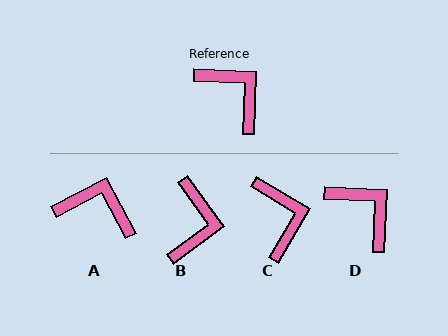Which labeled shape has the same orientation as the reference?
D.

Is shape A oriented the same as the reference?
No, it is off by about 30 degrees.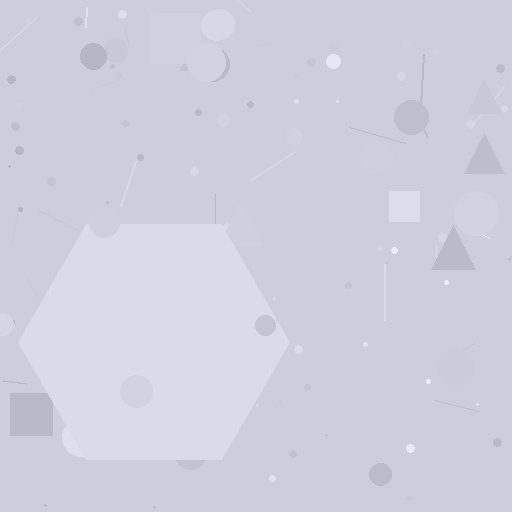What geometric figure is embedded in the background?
A hexagon is embedded in the background.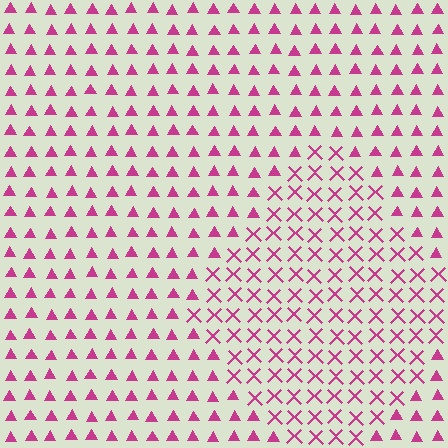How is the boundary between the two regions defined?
The boundary is defined by a change in element shape: X marks inside vs. triangles outside. All elements share the same color and spacing.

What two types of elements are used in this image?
The image uses X marks inside the diamond region and triangles outside it.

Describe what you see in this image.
The image is filled with small magenta elements arranged in a uniform grid. A diamond-shaped region contains X marks, while the surrounding area contains triangles. The boundary is defined purely by the change in element shape.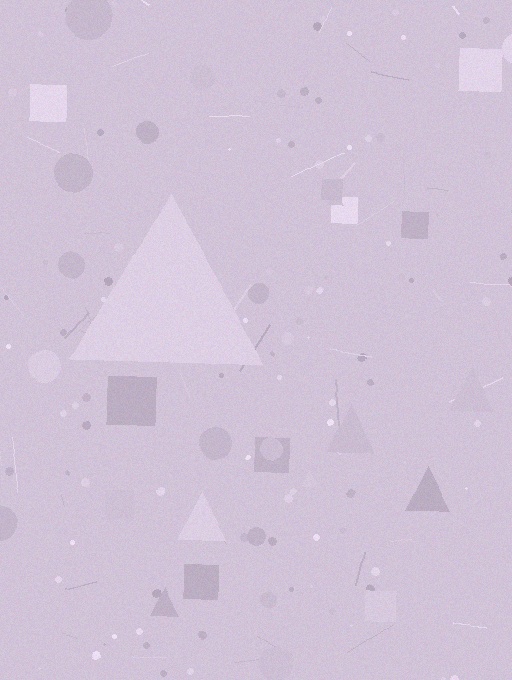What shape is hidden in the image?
A triangle is hidden in the image.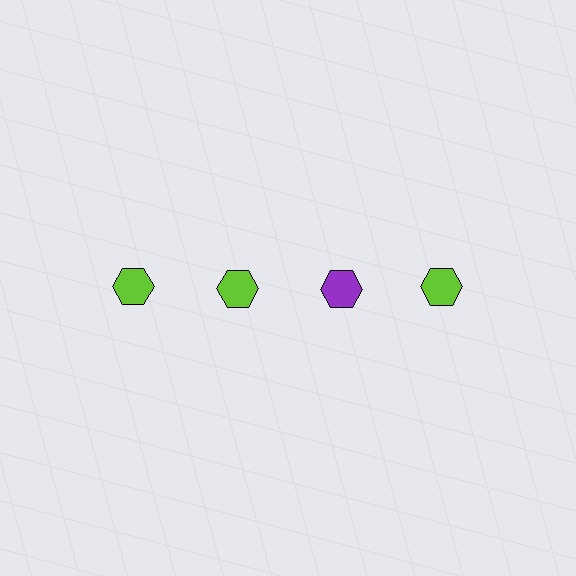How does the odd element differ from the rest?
It has a different color: purple instead of lime.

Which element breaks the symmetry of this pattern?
The purple hexagon in the top row, center column breaks the symmetry. All other shapes are lime hexagons.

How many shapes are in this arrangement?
There are 4 shapes arranged in a grid pattern.